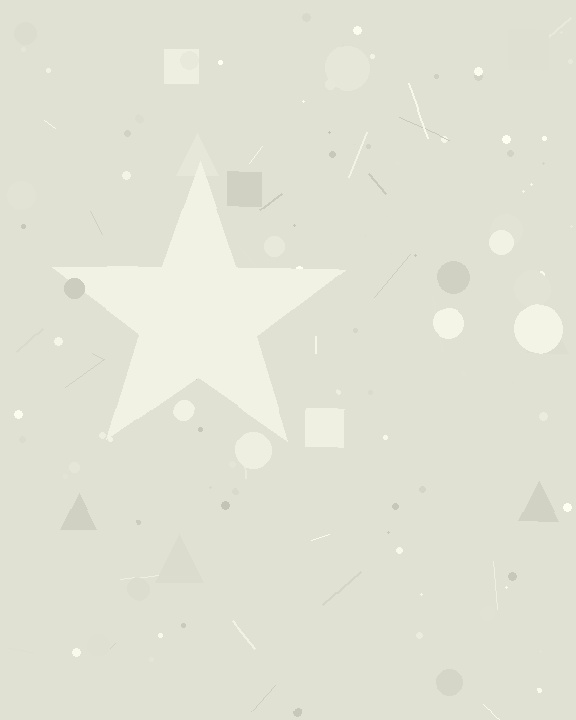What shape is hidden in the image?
A star is hidden in the image.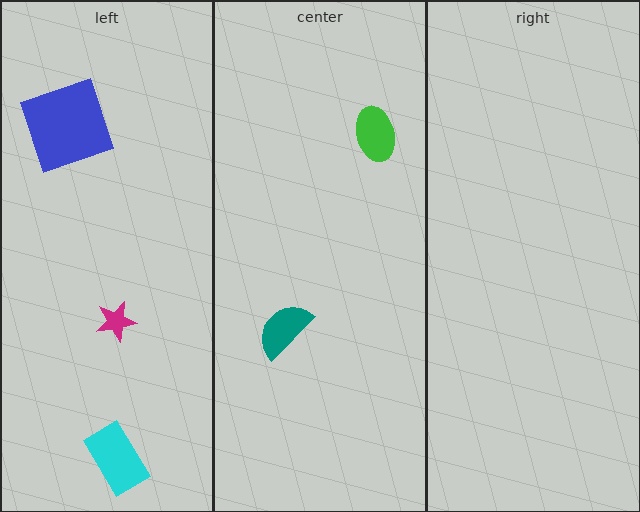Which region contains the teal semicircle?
The center region.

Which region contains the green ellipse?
The center region.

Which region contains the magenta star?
The left region.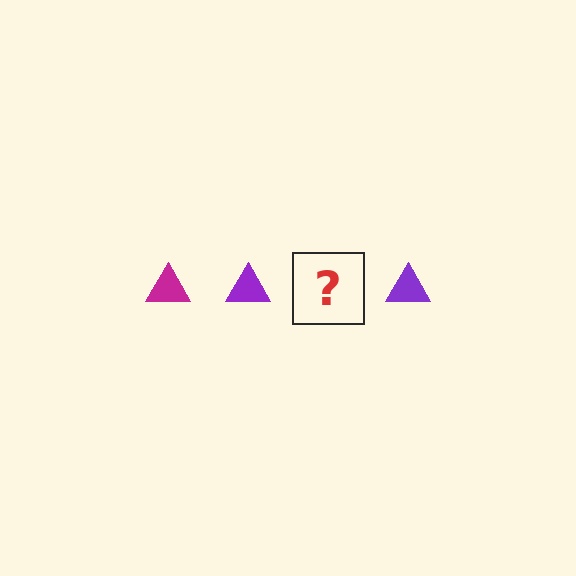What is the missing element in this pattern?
The missing element is a magenta triangle.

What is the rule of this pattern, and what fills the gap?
The rule is that the pattern cycles through magenta, purple triangles. The gap should be filled with a magenta triangle.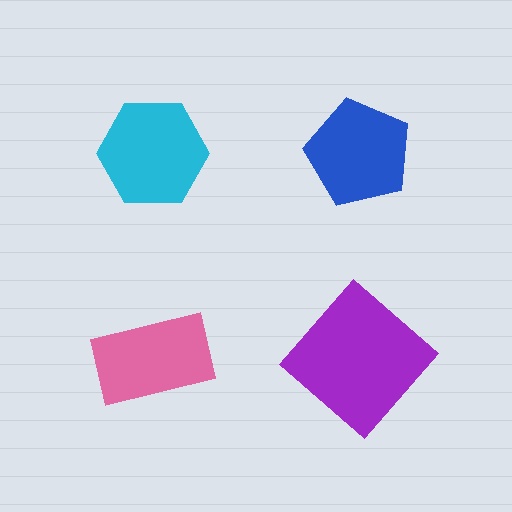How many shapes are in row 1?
2 shapes.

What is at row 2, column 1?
A pink rectangle.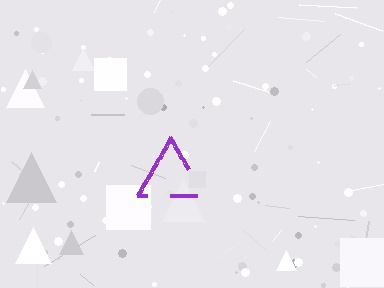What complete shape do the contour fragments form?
The contour fragments form a triangle.